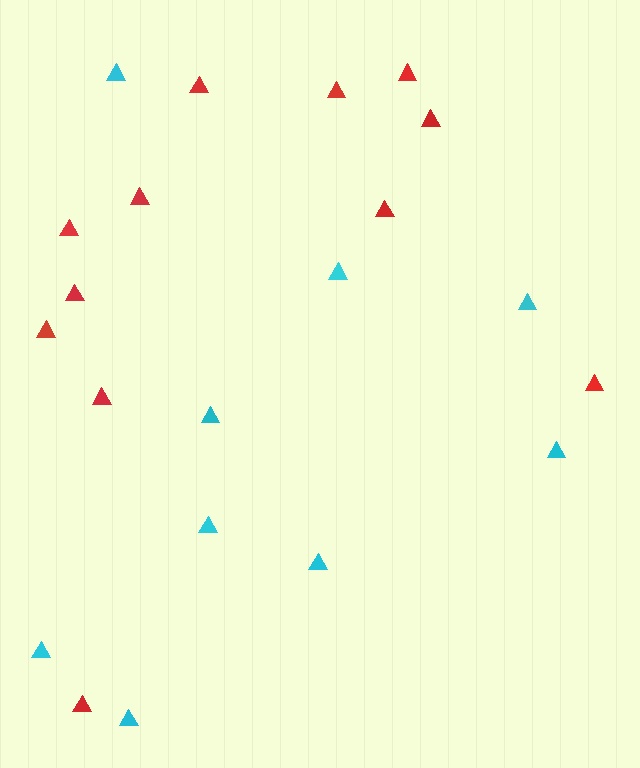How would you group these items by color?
There are 2 groups: one group of red triangles (12) and one group of cyan triangles (9).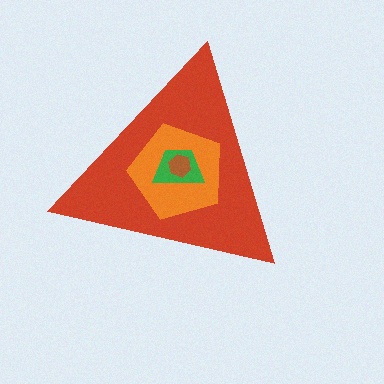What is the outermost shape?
The red triangle.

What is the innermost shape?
The brown hexagon.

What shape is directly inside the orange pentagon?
The green trapezoid.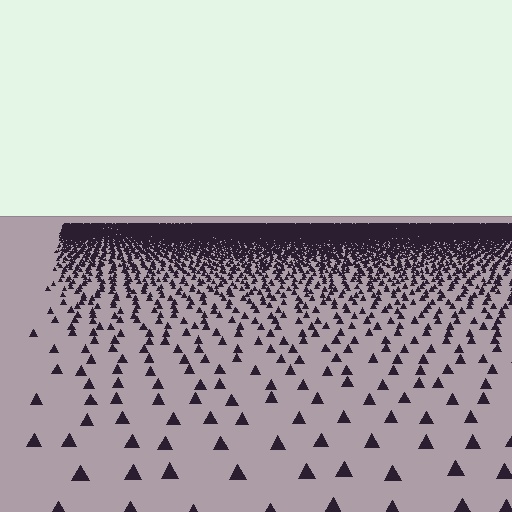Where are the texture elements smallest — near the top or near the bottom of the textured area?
Near the top.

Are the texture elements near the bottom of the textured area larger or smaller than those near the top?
Larger. Near the bottom, elements are closer to the viewer and appear at a bigger on-screen size.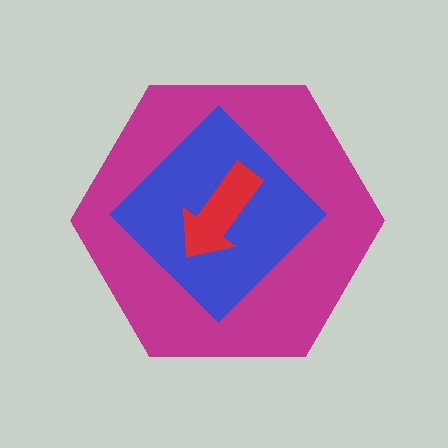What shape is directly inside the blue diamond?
The red arrow.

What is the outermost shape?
The magenta hexagon.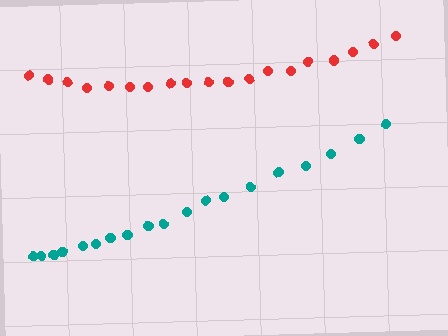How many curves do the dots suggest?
There are 2 distinct paths.